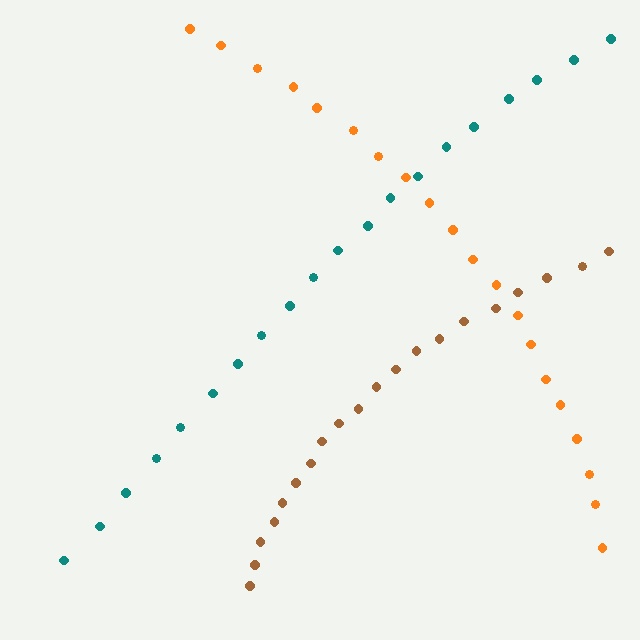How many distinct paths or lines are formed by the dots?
There are 3 distinct paths.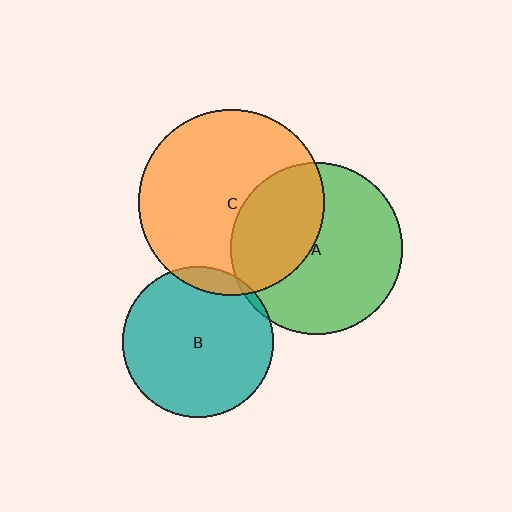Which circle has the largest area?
Circle C (orange).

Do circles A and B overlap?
Yes.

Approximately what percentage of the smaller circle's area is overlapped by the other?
Approximately 5%.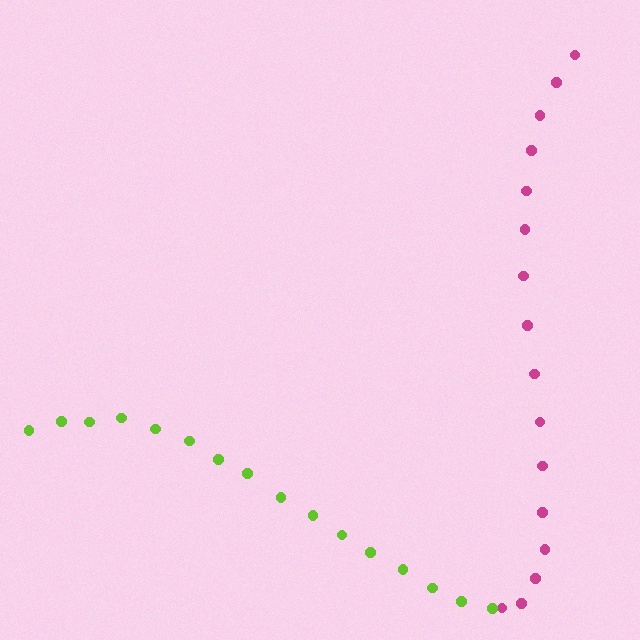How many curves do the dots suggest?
There are 2 distinct paths.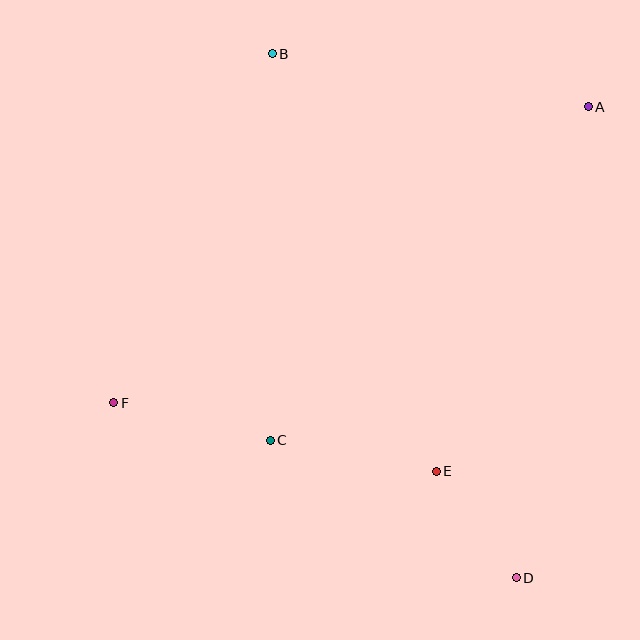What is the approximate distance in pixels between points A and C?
The distance between A and C is approximately 461 pixels.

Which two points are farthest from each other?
Points B and D are farthest from each other.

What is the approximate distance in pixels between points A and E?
The distance between A and E is approximately 395 pixels.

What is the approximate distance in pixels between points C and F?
The distance between C and F is approximately 161 pixels.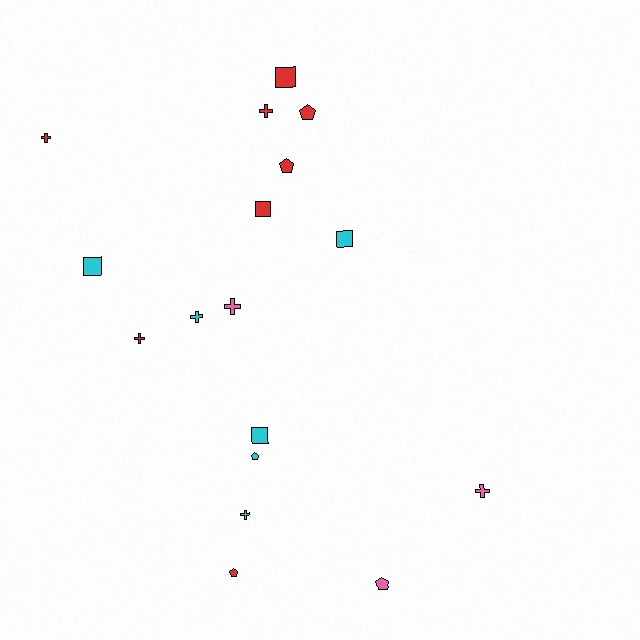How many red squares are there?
There are 2 red squares.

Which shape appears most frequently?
Cross, with 7 objects.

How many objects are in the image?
There are 17 objects.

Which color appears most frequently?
Red, with 8 objects.